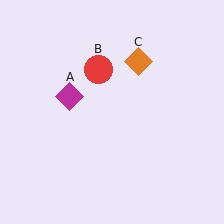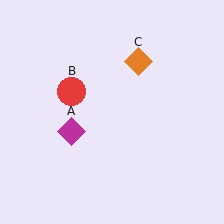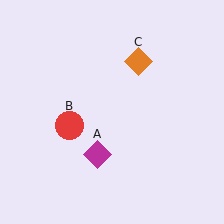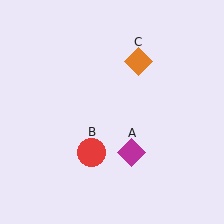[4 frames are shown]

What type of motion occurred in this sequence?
The magenta diamond (object A), red circle (object B) rotated counterclockwise around the center of the scene.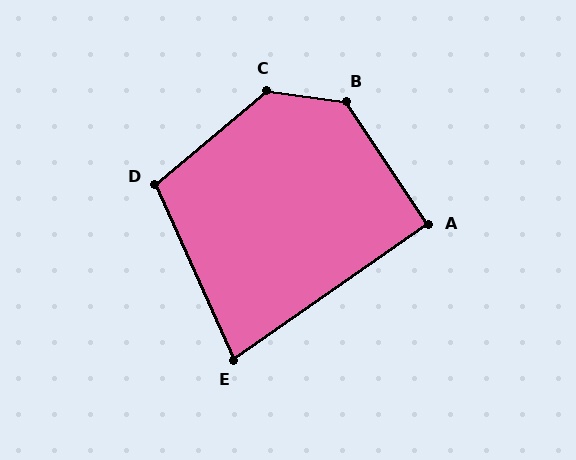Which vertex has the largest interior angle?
C, at approximately 132 degrees.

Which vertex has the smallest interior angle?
E, at approximately 80 degrees.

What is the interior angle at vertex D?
Approximately 106 degrees (obtuse).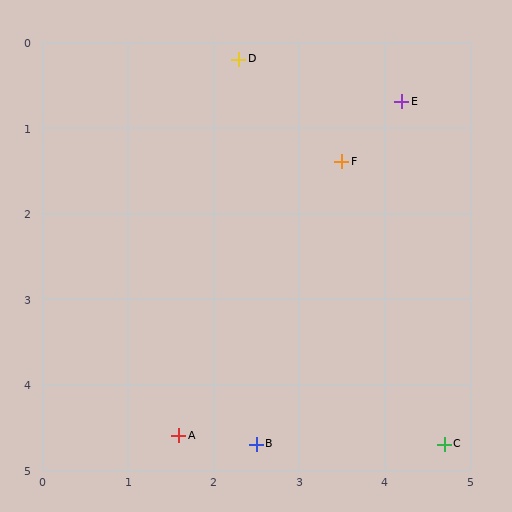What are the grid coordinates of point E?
Point E is at approximately (4.2, 0.7).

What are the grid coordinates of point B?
Point B is at approximately (2.5, 4.7).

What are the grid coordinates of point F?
Point F is at approximately (3.5, 1.4).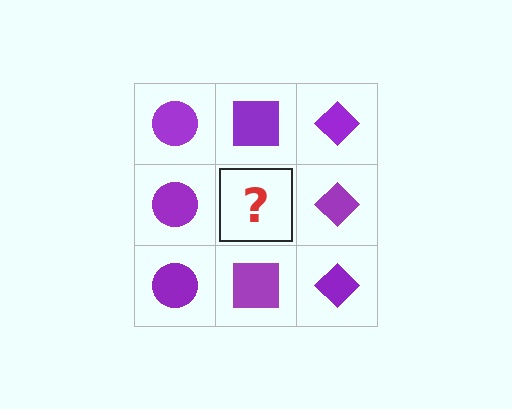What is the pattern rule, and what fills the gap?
The rule is that each column has a consistent shape. The gap should be filled with a purple square.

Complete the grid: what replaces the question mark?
The question mark should be replaced with a purple square.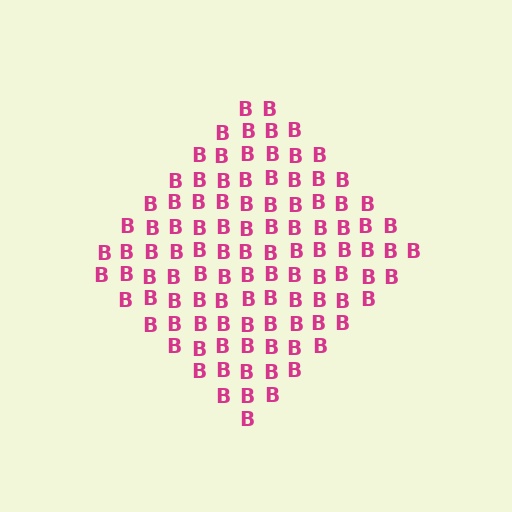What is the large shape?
The large shape is a diamond.